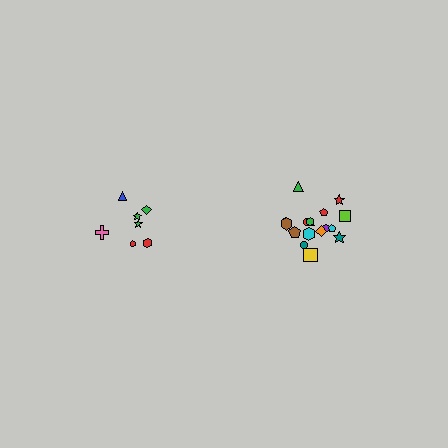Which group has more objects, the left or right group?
The right group.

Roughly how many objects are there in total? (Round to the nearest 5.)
Roughly 25 objects in total.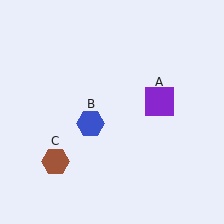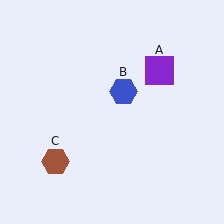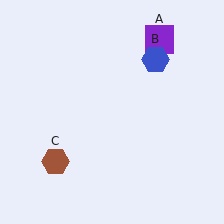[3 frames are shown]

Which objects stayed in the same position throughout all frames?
Brown hexagon (object C) remained stationary.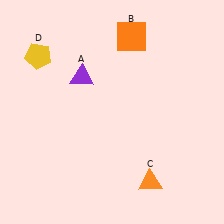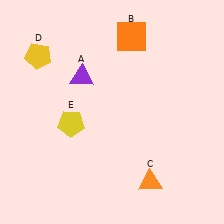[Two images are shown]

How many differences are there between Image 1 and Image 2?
There is 1 difference between the two images.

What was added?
A yellow pentagon (E) was added in Image 2.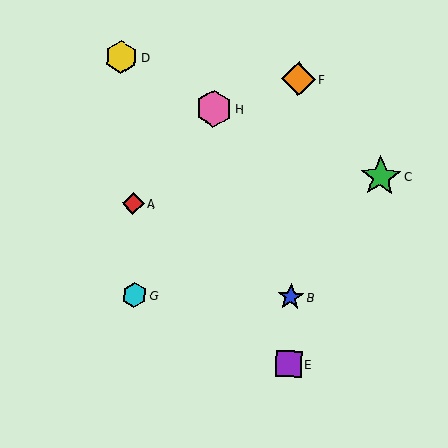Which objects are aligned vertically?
Objects B, E, F are aligned vertically.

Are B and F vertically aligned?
Yes, both are at x≈291.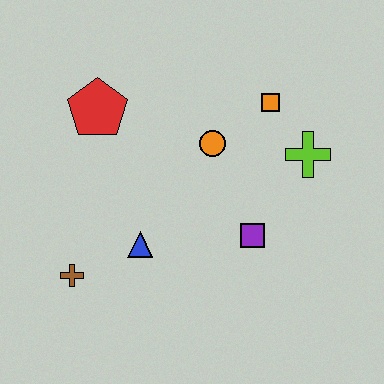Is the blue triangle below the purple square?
Yes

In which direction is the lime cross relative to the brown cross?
The lime cross is to the right of the brown cross.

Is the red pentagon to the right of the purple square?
No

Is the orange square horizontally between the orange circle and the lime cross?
Yes